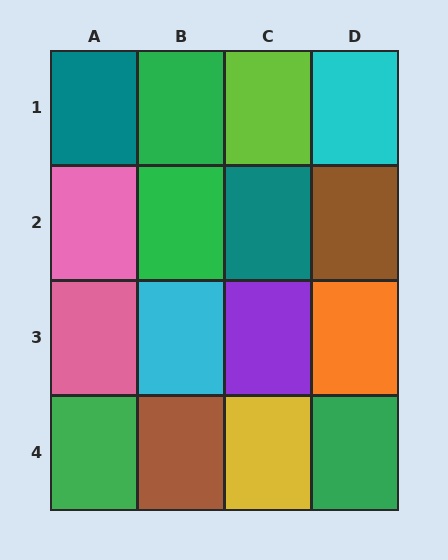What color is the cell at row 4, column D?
Green.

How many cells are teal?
2 cells are teal.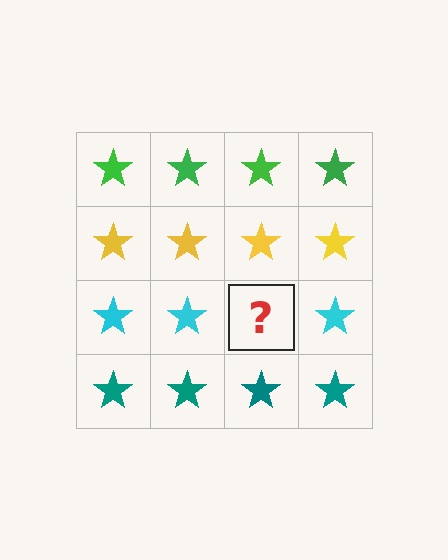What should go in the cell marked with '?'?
The missing cell should contain a cyan star.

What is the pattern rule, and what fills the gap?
The rule is that each row has a consistent color. The gap should be filled with a cyan star.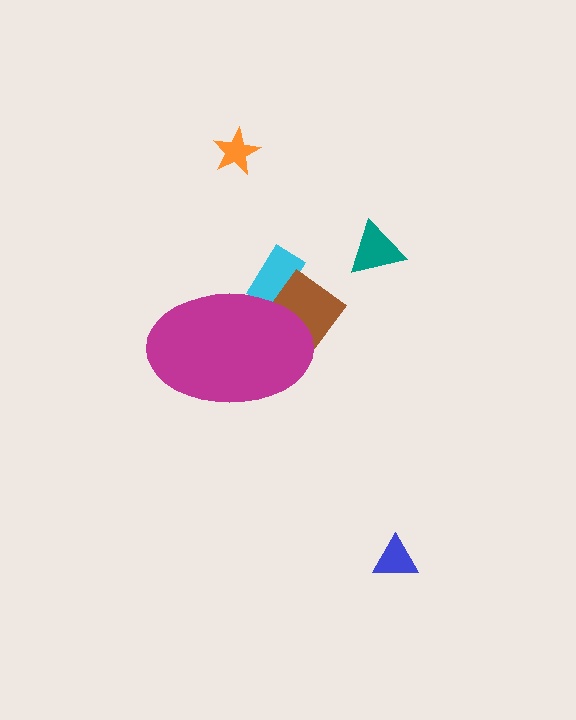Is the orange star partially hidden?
No, the orange star is fully visible.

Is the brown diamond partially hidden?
Yes, the brown diamond is partially hidden behind the magenta ellipse.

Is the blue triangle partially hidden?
No, the blue triangle is fully visible.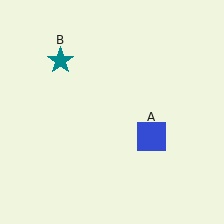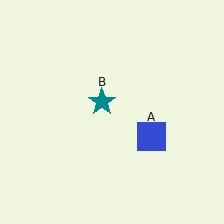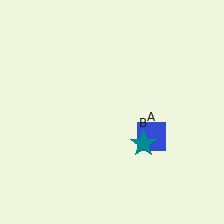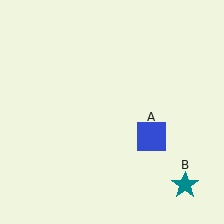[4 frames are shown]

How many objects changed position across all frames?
1 object changed position: teal star (object B).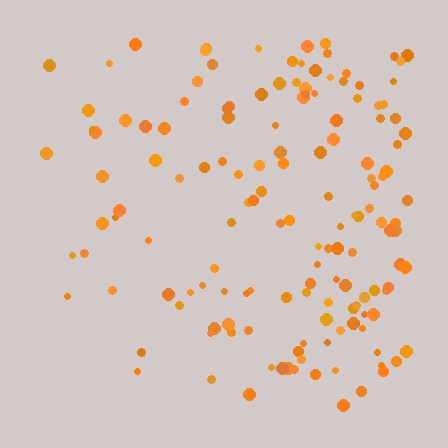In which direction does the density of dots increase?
From left to right, with the right side densest.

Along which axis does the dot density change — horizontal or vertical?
Horizontal.